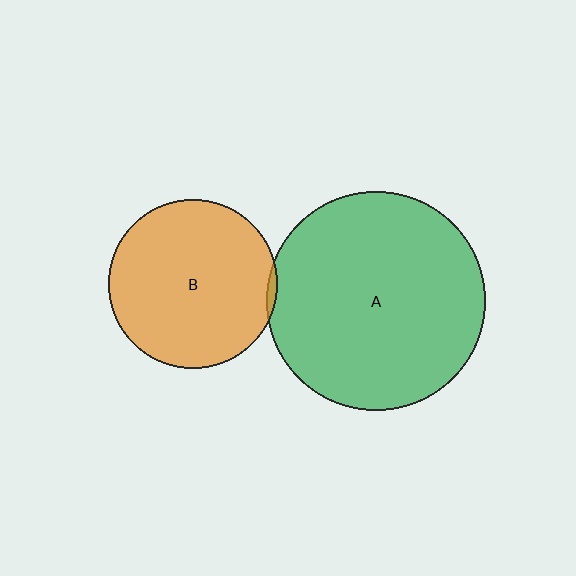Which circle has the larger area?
Circle A (green).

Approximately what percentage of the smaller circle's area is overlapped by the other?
Approximately 5%.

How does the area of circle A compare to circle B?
Approximately 1.7 times.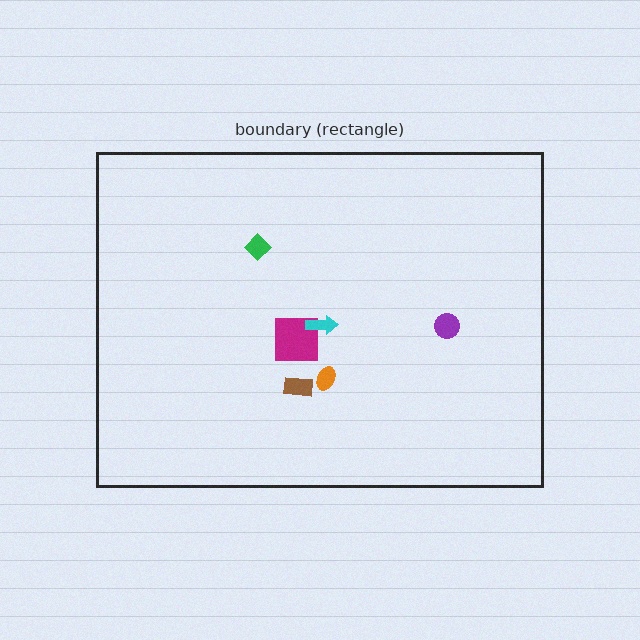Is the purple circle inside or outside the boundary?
Inside.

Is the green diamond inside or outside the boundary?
Inside.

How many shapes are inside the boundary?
6 inside, 0 outside.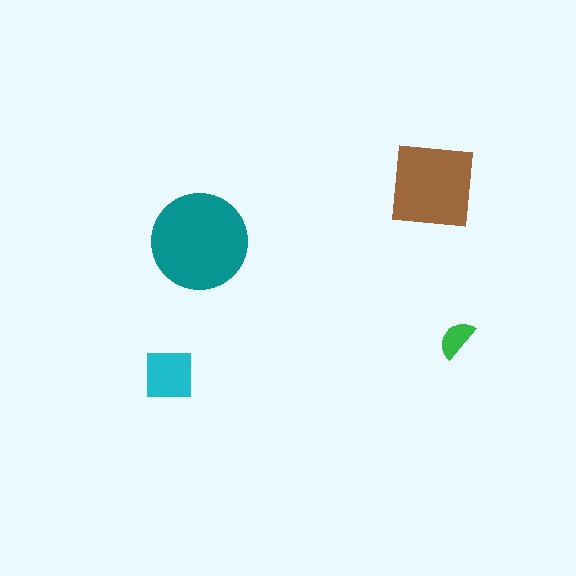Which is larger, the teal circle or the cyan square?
The teal circle.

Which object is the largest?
The teal circle.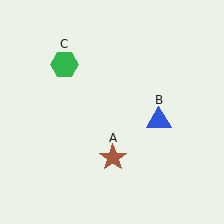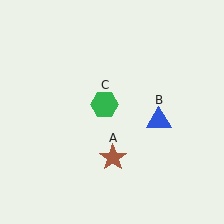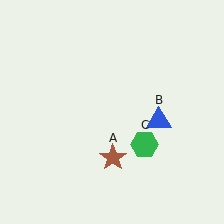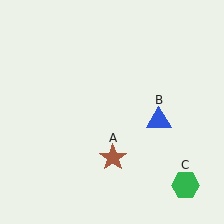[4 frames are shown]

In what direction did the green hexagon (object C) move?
The green hexagon (object C) moved down and to the right.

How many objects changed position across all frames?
1 object changed position: green hexagon (object C).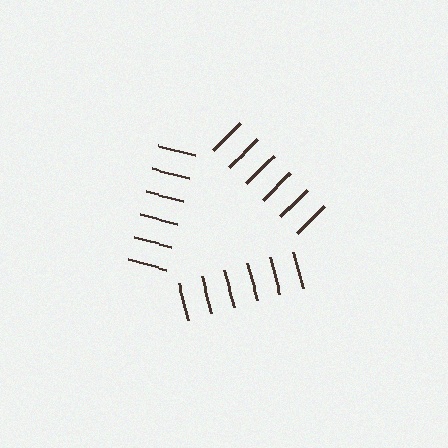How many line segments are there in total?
18 — 6 along each of the 3 edges.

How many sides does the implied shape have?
3 sides — the line-ends trace a triangle.